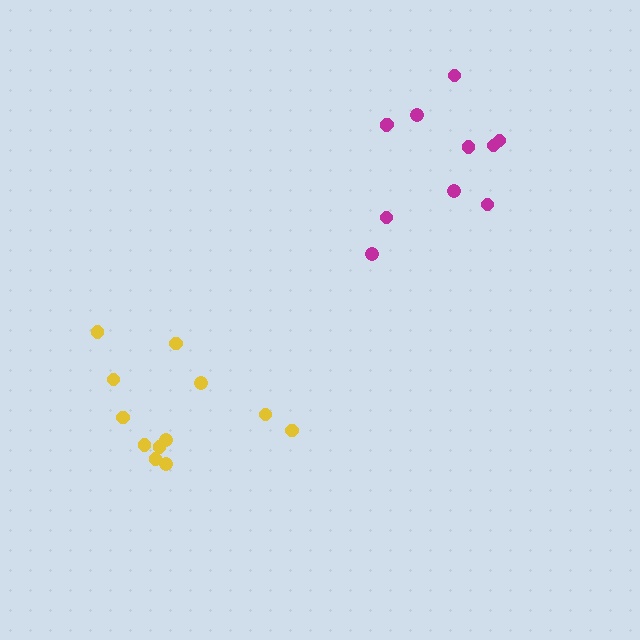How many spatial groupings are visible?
There are 2 spatial groupings.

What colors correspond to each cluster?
The clusters are colored: yellow, magenta.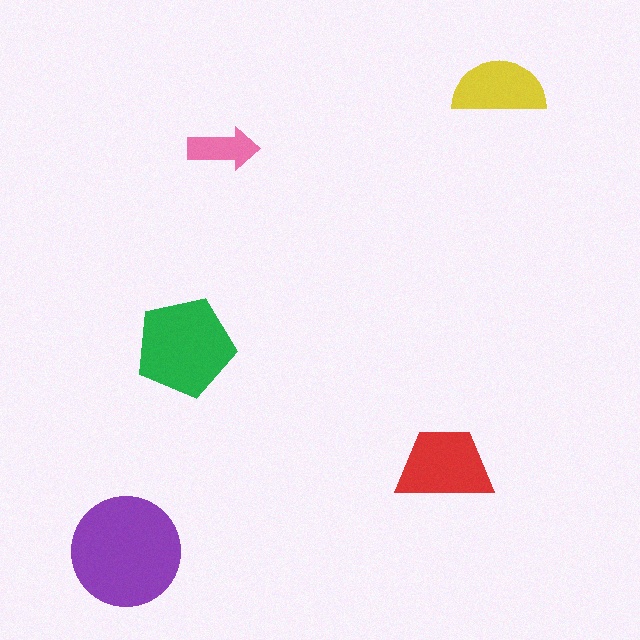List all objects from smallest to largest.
The pink arrow, the yellow semicircle, the red trapezoid, the green pentagon, the purple circle.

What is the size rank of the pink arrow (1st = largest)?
5th.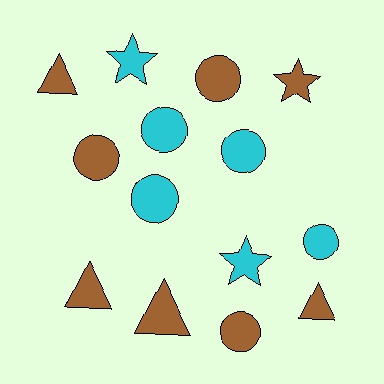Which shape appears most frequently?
Circle, with 7 objects.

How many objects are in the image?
There are 14 objects.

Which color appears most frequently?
Brown, with 8 objects.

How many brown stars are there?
There is 1 brown star.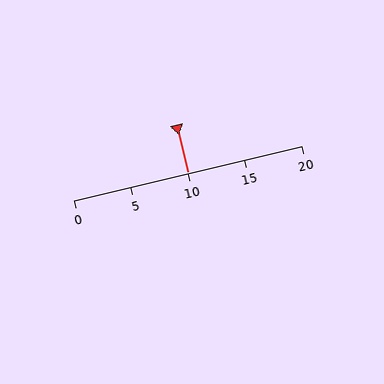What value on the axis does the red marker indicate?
The marker indicates approximately 10.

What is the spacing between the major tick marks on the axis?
The major ticks are spaced 5 apart.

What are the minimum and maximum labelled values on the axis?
The axis runs from 0 to 20.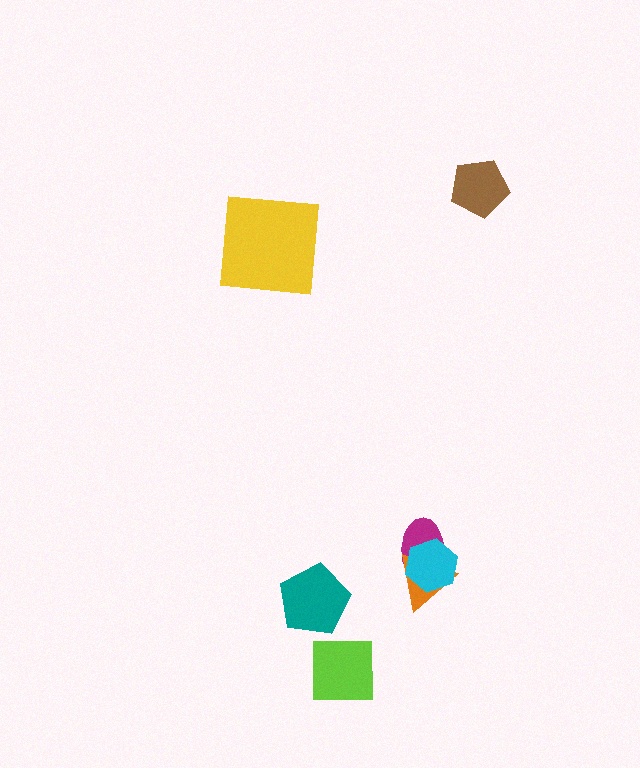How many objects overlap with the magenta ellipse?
2 objects overlap with the magenta ellipse.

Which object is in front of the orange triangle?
The cyan hexagon is in front of the orange triangle.